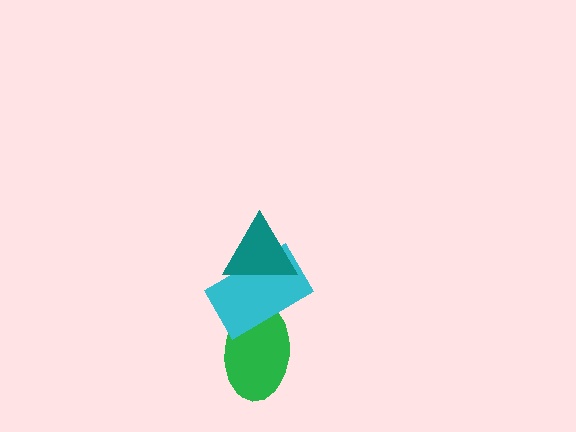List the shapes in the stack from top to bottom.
From top to bottom: the teal triangle, the cyan rectangle, the green ellipse.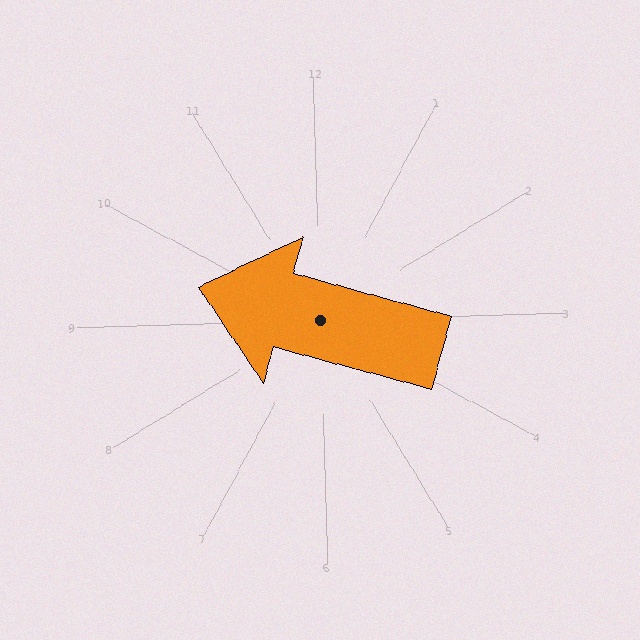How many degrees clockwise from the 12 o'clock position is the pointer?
Approximately 287 degrees.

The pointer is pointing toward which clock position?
Roughly 10 o'clock.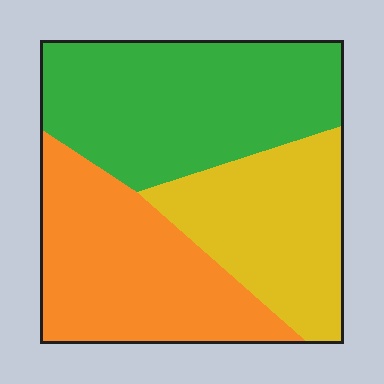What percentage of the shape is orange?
Orange covers roughly 35% of the shape.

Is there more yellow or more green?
Green.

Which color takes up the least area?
Yellow, at roughly 25%.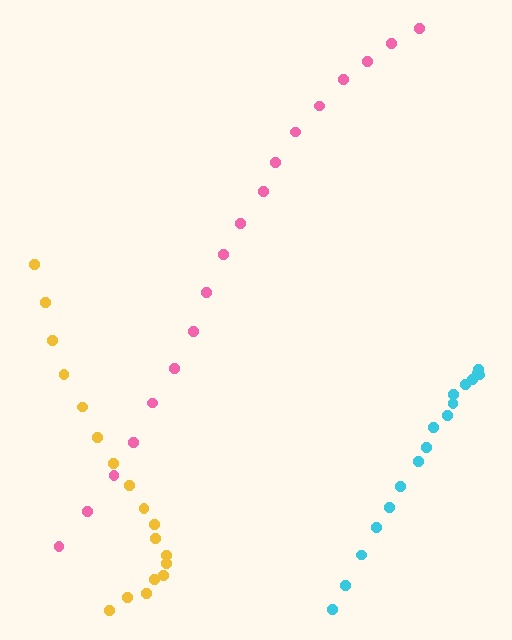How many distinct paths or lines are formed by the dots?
There are 3 distinct paths.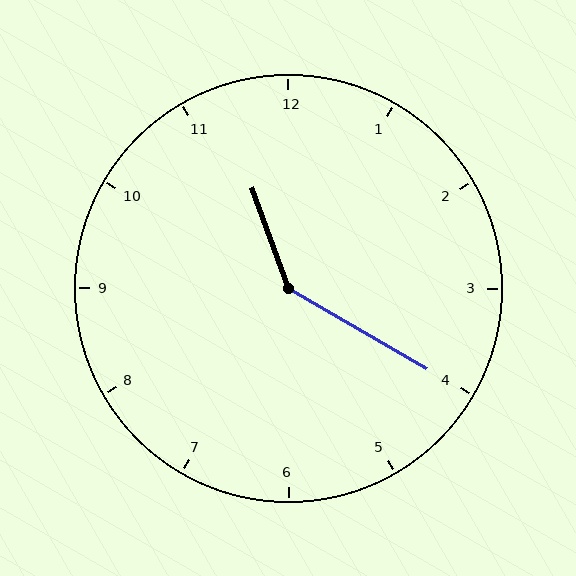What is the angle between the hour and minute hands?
Approximately 140 degrees.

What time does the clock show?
11:20.